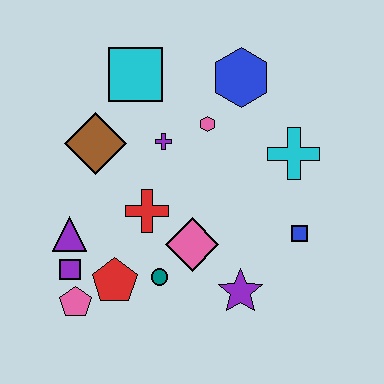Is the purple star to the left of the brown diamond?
No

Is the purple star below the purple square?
Yes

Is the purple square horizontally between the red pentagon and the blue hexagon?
No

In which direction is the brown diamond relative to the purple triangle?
The brown diamond is above the purple triangle.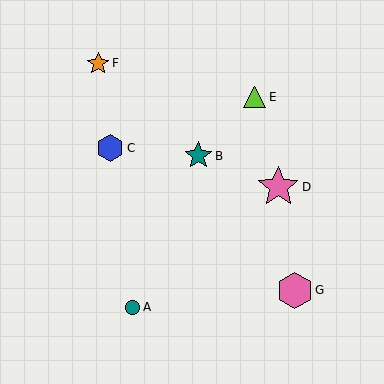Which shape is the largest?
The pink star (labeled D) is the largest.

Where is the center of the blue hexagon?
The center of the blue hexagon is at (110, 148).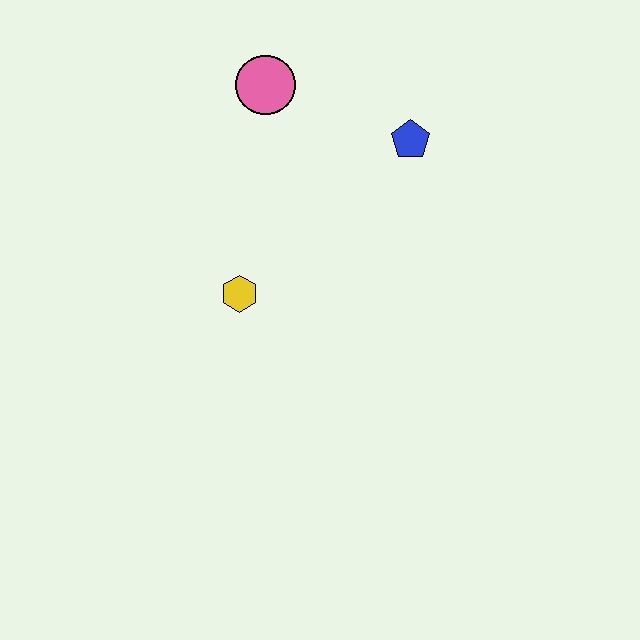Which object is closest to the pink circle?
The blue pentagon is closest to the pink circle.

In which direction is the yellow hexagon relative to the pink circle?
The yellow hexagon is below the pink circle.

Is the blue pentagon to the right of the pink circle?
Yes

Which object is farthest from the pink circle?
The yellow hexagon is farthest from the pink circle.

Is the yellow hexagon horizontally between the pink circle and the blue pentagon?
No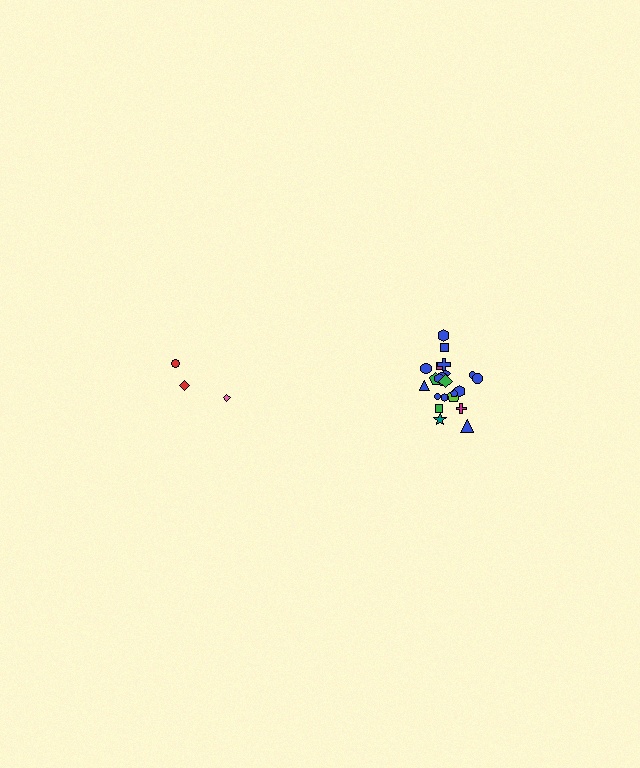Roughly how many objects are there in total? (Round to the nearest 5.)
Roughly 25 objects in total.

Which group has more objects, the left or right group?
The right group.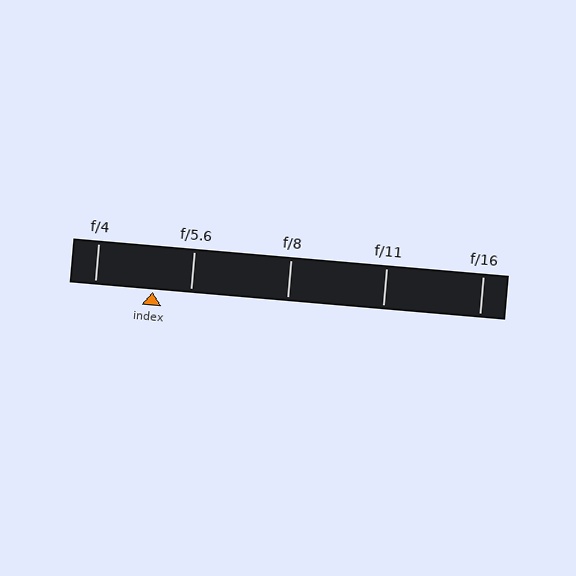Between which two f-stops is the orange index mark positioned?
The index mark is between f/4 and f/5.6.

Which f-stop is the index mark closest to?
The index mark is closest to f/5.6.